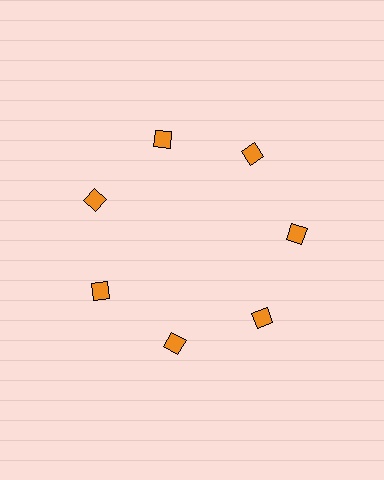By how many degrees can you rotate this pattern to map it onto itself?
The pattern maps onto itself every 51 degrees of rotation.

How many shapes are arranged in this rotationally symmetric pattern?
There are 7 shapes, arranged in 7 groups of 1.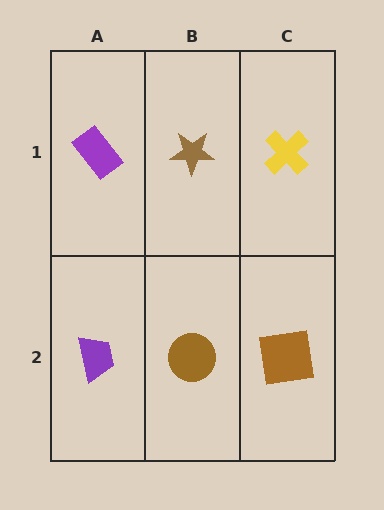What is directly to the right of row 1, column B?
A yellow cross.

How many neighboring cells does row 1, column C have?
2.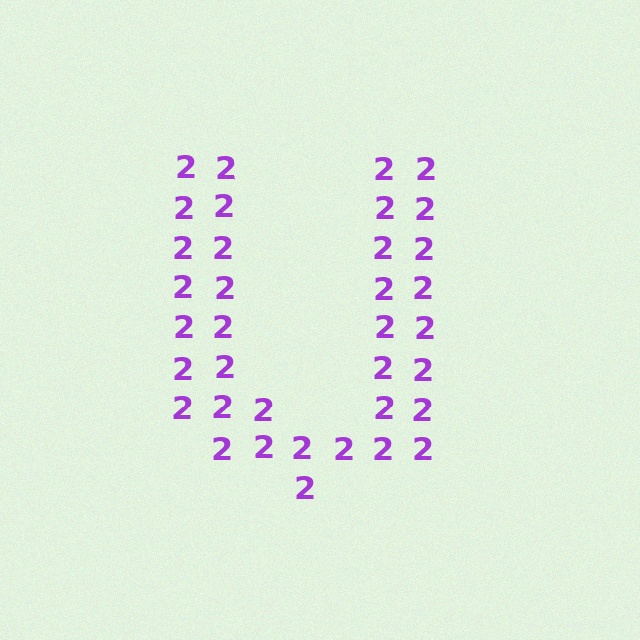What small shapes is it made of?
It is made of small digit 2's.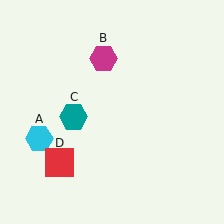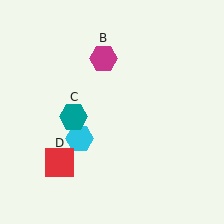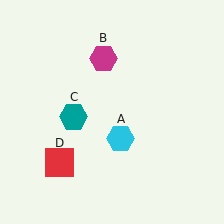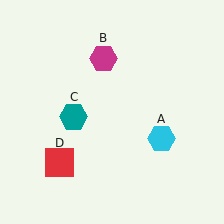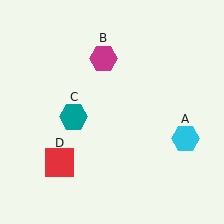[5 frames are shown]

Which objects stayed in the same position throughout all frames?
Magenta hexagon (object B) and teal hexagon (object C) and red square (object D) remained stationary.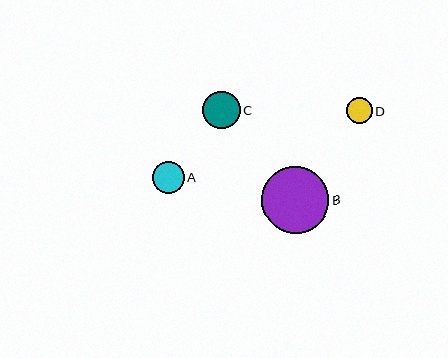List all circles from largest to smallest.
From largest to smallest: B, C, A, D.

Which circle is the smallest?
Circle D is the smallest with a size of approximately 26 pixels.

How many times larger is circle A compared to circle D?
Circle A is approximately 1.2 times the size of circle D.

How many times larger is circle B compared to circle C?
Circle B is approximately 1.8 times the size of circle C.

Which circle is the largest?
Circle B is the largest with a size of approximately 67 pixels.